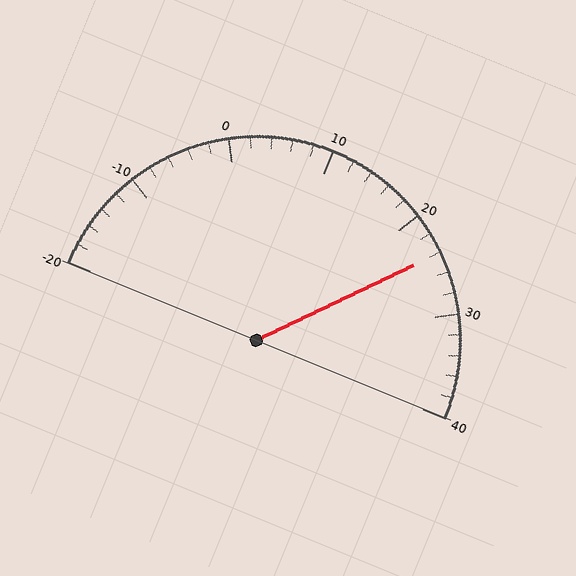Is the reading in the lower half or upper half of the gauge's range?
The reading is in the upper half of the range (-20 to 40).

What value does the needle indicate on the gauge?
The needle indicates approximately 24.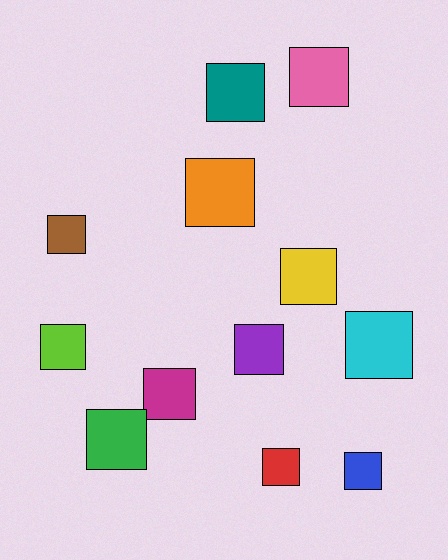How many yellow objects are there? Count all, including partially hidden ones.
There is 1 yellow object.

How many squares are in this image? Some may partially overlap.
There are 12 squares.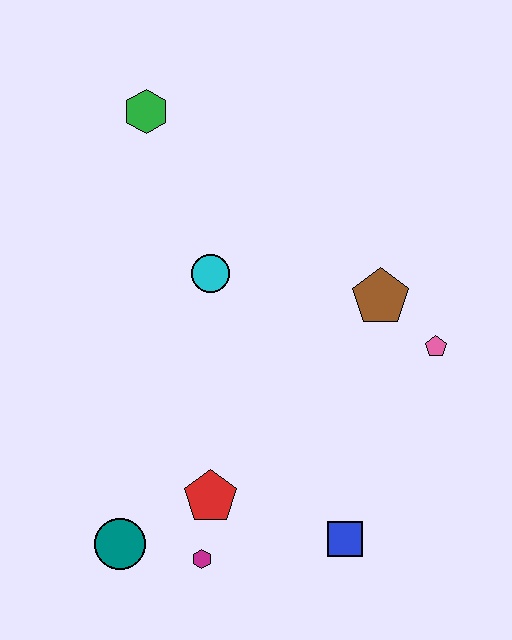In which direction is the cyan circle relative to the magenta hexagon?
The cyan circle is above the magenta hexagon.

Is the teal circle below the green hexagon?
Yes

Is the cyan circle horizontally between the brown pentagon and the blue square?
No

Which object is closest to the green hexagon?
The cyan circle is closest to the green hexagon.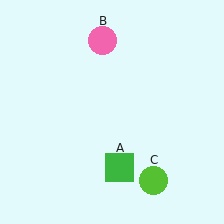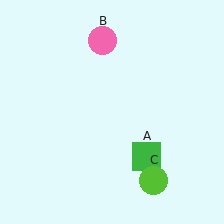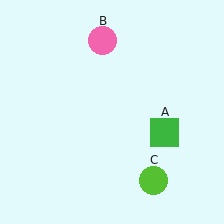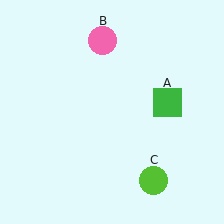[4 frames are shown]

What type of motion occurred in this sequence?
The green square (object A) rotated counterclockwise around the center of the scene.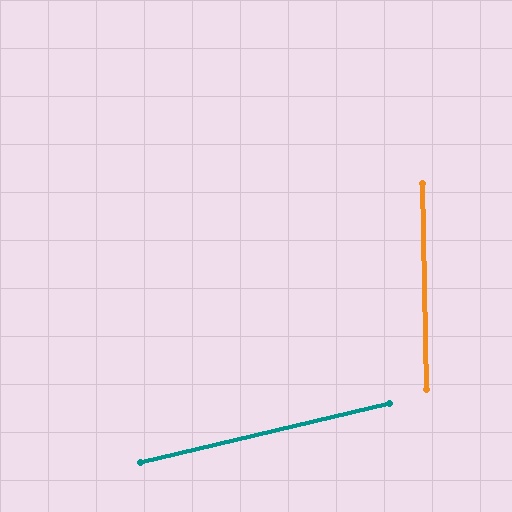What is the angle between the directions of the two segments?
Approximately 78 degrees.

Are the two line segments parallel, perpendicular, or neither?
Neither parallel nor perpendicular — they differ by about 78°.